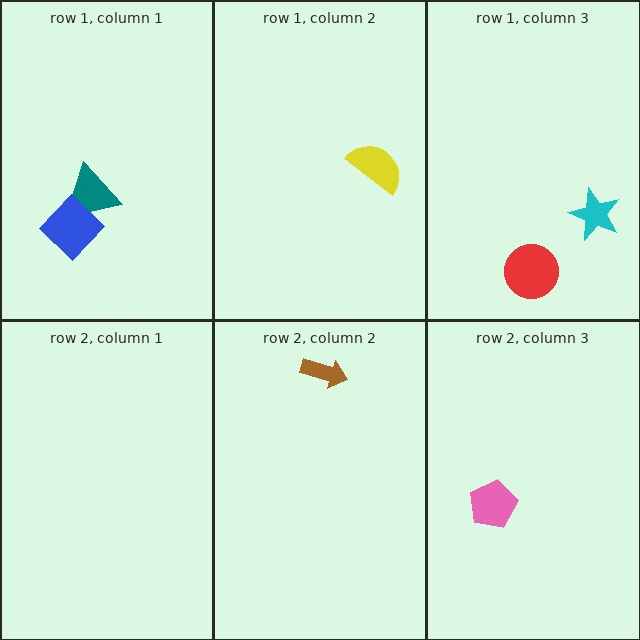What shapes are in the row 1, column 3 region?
The red circle, the cyan star.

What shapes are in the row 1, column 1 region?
The teal triangle, the blue diamond.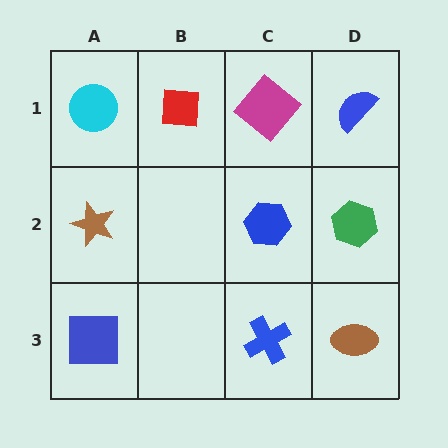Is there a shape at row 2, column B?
No, that cell is empty.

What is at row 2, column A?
A brown star.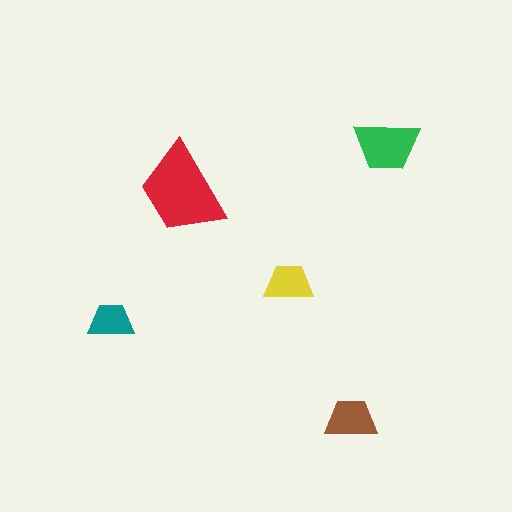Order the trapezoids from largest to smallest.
the red one, the green one, the brown one, the yellow one, the teal one.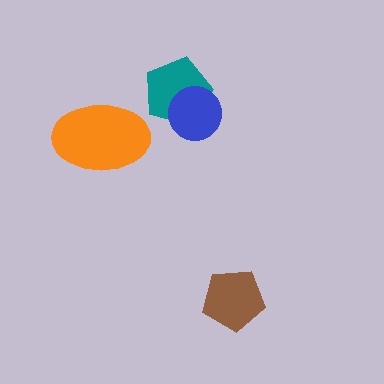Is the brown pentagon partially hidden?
No, no other shape covers it.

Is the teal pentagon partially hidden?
Yes, it is partially covered by another shape.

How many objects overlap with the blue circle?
1 object overlaps with the blue circle.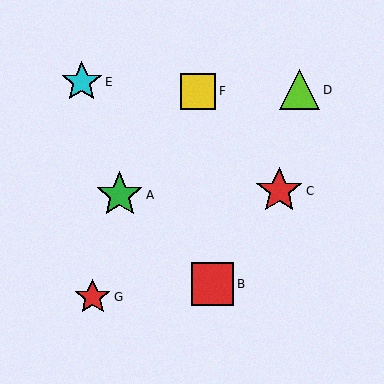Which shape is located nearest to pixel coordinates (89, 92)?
The cyan star (labeled E) at (82, 82) is nearest to that location.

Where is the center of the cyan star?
The center of the cyan star is at (82, 82).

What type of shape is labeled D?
Shape D is a lime triangle.